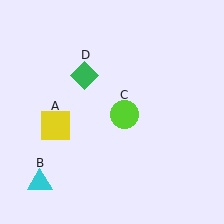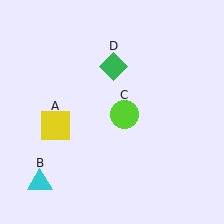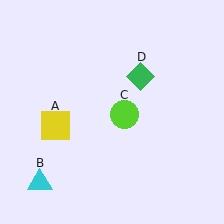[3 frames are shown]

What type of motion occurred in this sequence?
The green diamond (object D) rotated clockwise around the center of the scene.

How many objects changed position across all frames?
1 object changed position: green diamond (object D).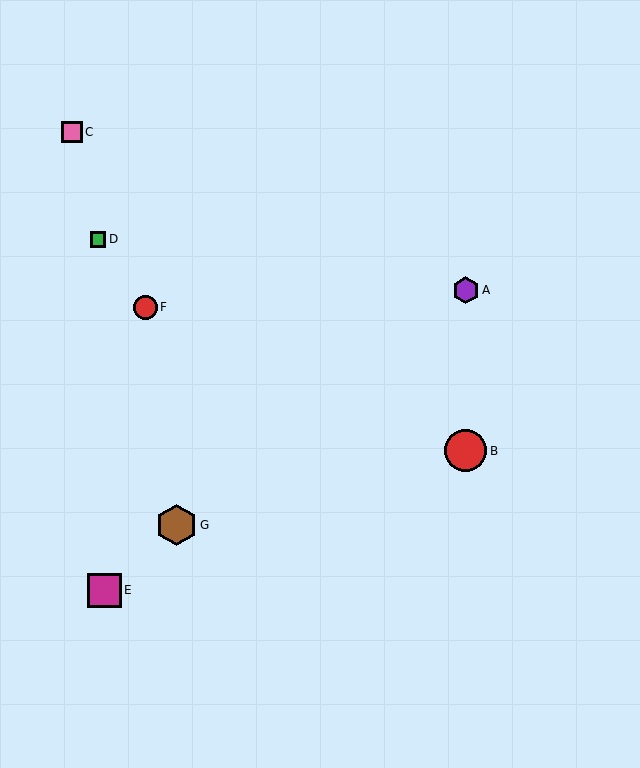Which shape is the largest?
The red circle (labeled B) is the largest.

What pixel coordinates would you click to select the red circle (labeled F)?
Click at (145, 307) to select the red circle F.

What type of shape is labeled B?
Shape B is a red circle.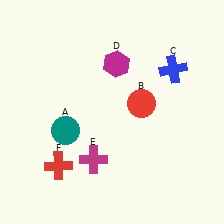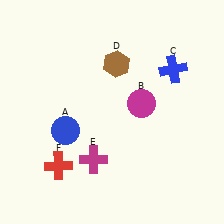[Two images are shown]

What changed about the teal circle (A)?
In Image 1, A is teal. In Image 2, it changed to blue.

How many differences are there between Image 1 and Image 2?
There are 3 differences between the two images.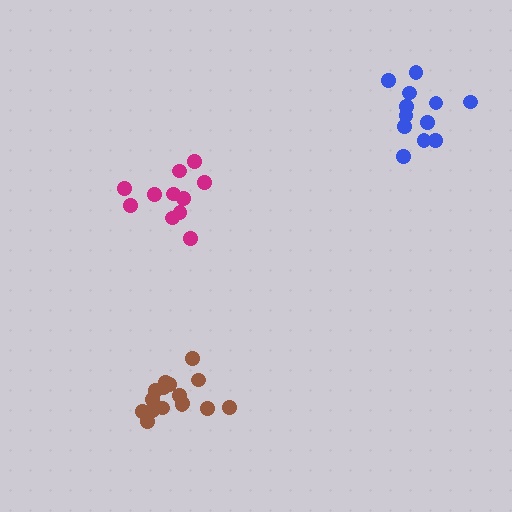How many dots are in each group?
Group 1: 16 dots, Group 2: 11 dots, Group 3: 12 dots (39 total).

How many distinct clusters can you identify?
There are 3 distinct clusters.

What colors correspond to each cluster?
The clusters are colored: brown, magenta, blue.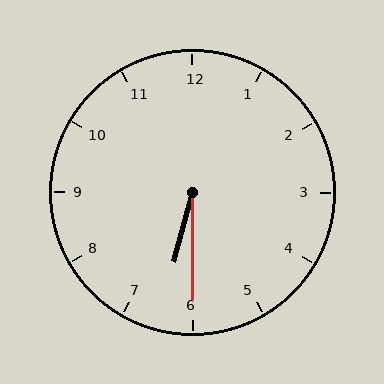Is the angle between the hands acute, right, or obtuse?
It is acute.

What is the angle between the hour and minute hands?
Approximately 15 degrees.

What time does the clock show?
6:30.